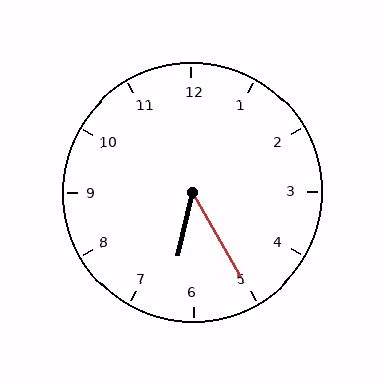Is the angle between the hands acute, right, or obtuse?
It is acute.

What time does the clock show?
6:25.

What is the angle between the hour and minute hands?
Approximately 42 degrees.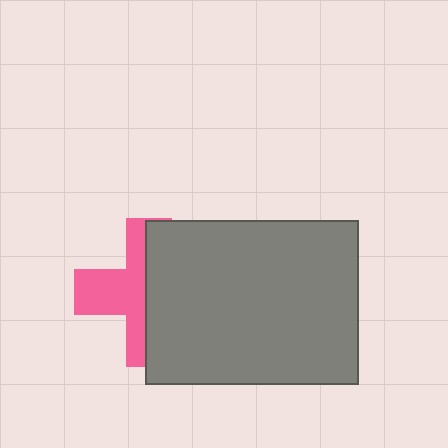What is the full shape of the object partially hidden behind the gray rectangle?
The partially hidden object is a pink cross.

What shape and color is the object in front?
The object in front is a gray rectangle.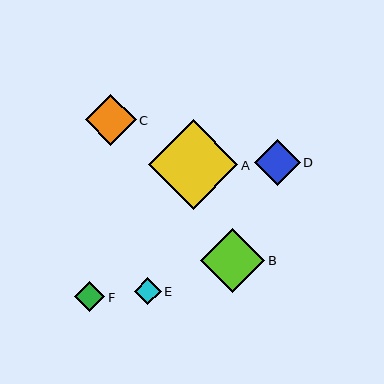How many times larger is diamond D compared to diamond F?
Diamond D is approximately 1.5 times the size of diamond F.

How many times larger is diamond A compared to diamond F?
Diamond A is approximately 3.0 times the size of diamond F.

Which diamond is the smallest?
Diamond E is the smallest with a size of approximately 27 pixels.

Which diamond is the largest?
Diamond A is the largest with a size of approximately 90 pixels.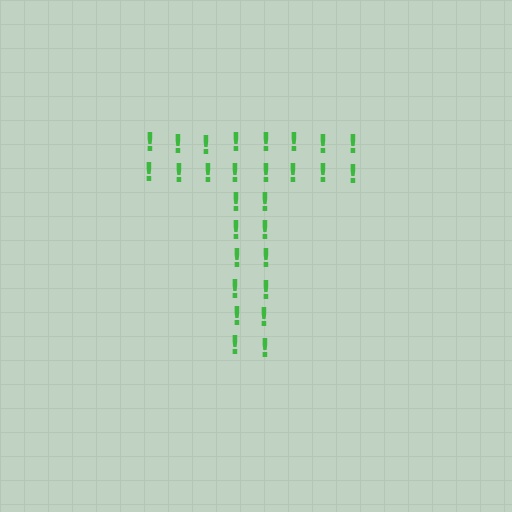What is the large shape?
The large shape is the letter T.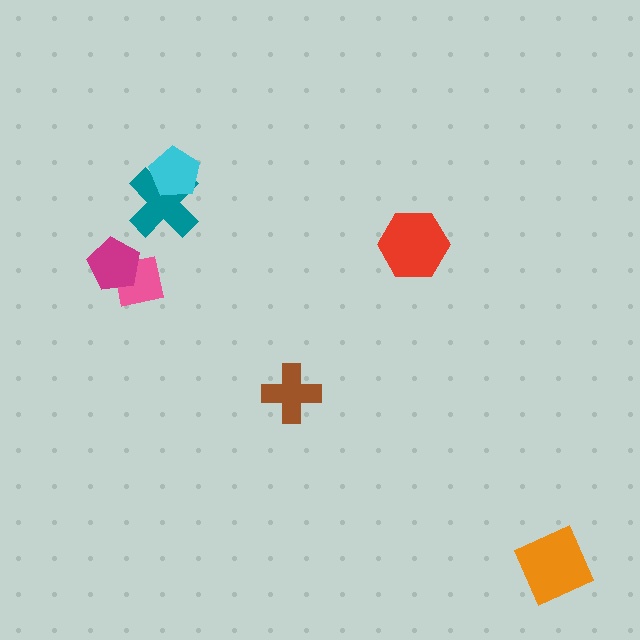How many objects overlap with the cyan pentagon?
1 object overlaps with the cyan pentagon.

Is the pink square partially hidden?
Yes, it is partially covered by another shape.